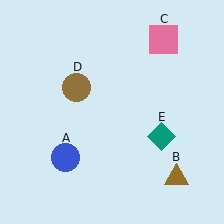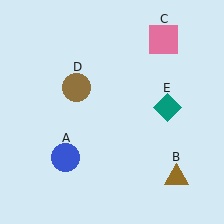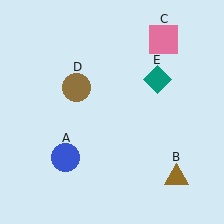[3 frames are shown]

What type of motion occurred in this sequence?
The teal diamond (object E) rotated counterclockwise around the center of the scene.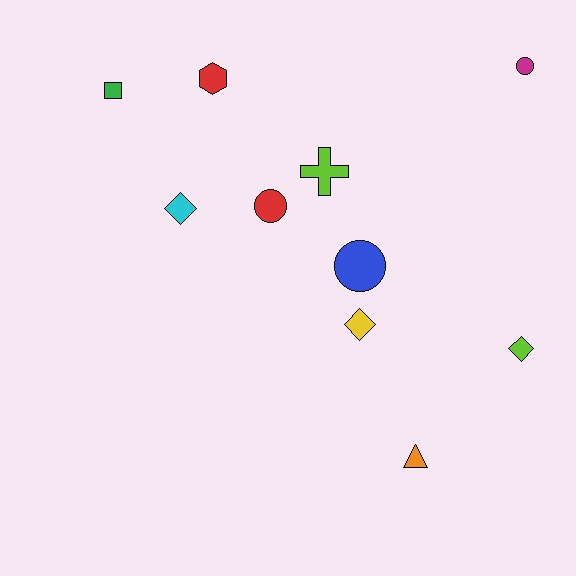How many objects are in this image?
There are 10 objects.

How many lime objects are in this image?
There are 2 lime objects.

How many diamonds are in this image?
There are 3 diamonds.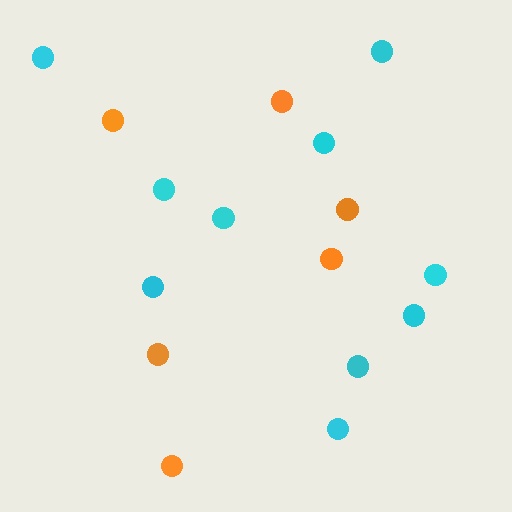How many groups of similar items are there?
There are 2 groups: one group of cyan circles (10) and one group of orange circles (6).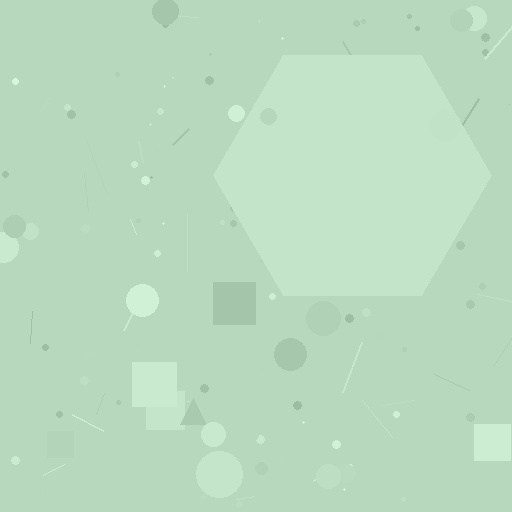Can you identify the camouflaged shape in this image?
The camouflaged shape is a hexagon.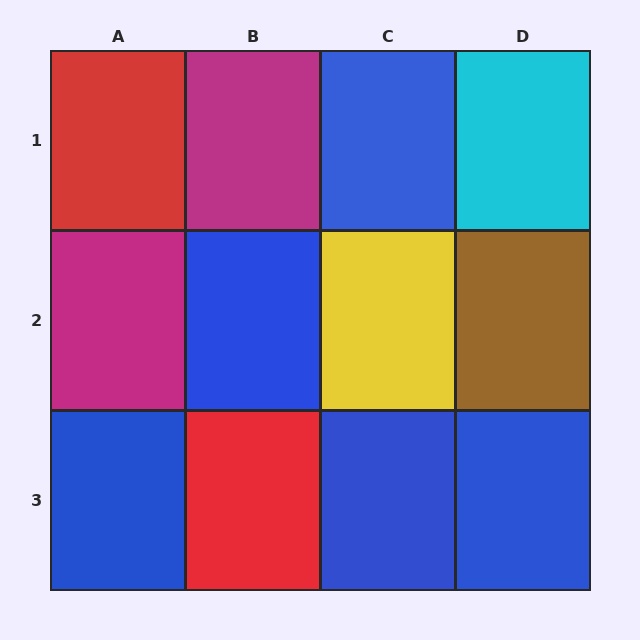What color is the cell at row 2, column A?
Magenta.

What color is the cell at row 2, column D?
Brown.